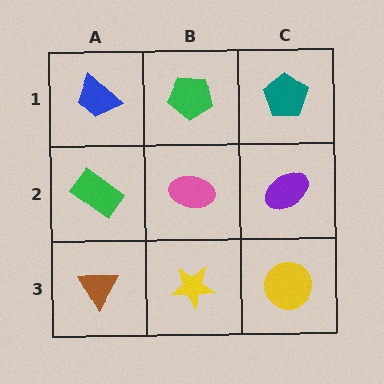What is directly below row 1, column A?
A green rectangle.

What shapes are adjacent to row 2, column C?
A teal pentagon (row 1, column C), a yellow circle (row 3, column C), a pink ellipse (row 2, column B).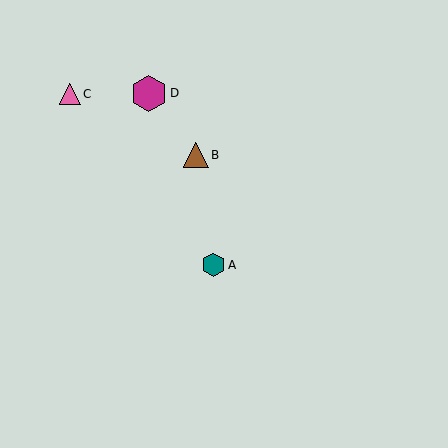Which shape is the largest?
The magenta hexagon (labeled D) is the largest.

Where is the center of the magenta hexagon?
The center of the magenta hexagon is at (149, 93).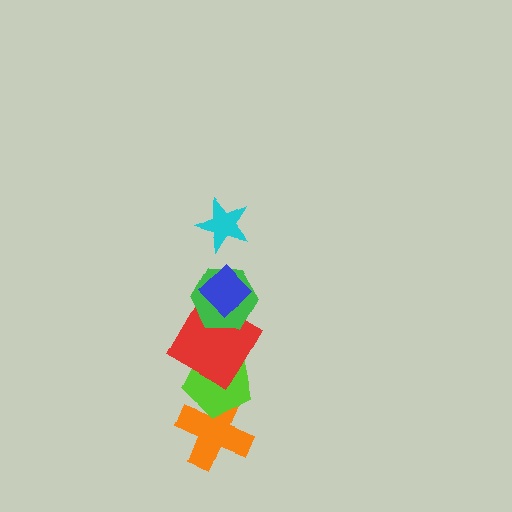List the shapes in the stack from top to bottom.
From top to bottom: the cyan star, the blue diamond, the green hexagon, the red diamond, the lime pentagon, the orange cross.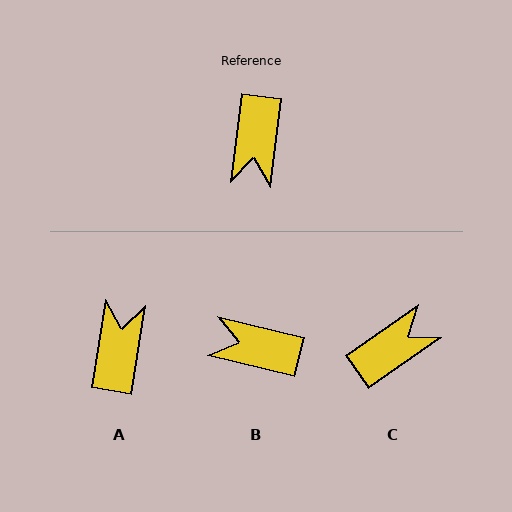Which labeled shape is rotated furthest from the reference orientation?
A, about 178 degrees away.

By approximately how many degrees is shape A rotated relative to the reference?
Approximately 178 degrees counter-clockwise.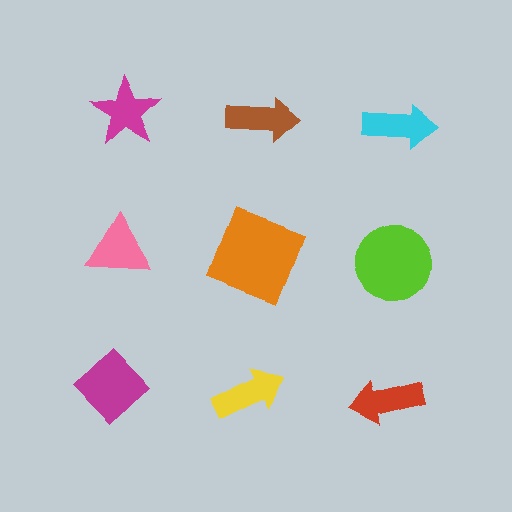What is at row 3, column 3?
A red arrow.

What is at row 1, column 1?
A magenta star.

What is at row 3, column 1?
A magenta diamond.